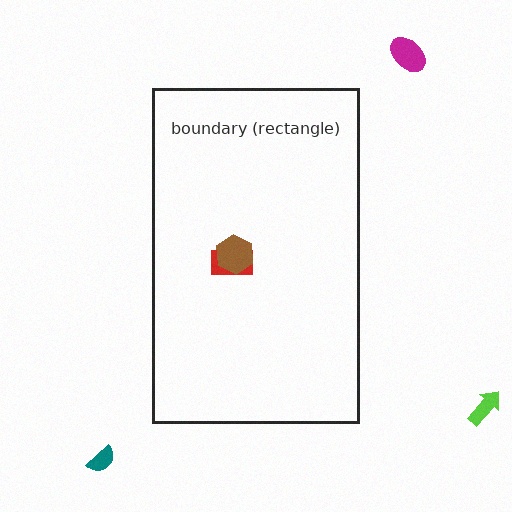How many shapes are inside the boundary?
2 inside, 3 outside.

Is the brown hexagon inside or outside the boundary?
Inside.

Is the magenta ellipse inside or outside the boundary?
Outside.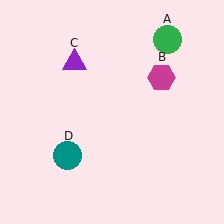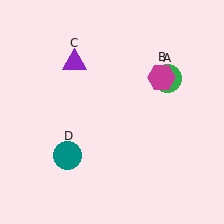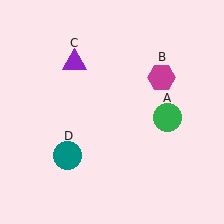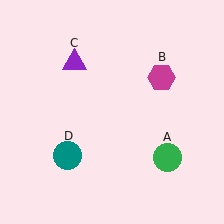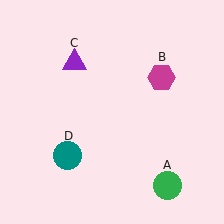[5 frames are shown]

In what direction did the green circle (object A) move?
The green circle (object A) moved down.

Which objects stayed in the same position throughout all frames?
Magenta hexagon (object B) and purple triangle (object C) and teal circle (object D) remained stationary.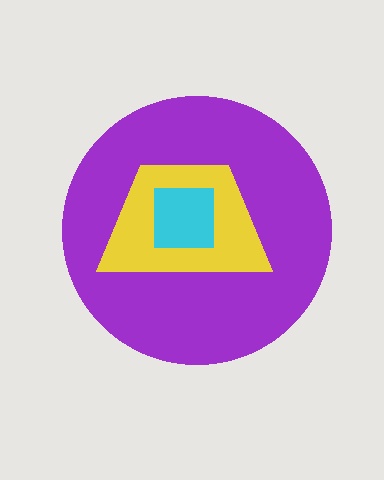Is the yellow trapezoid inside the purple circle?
Yes.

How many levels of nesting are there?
3.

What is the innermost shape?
The cyan square.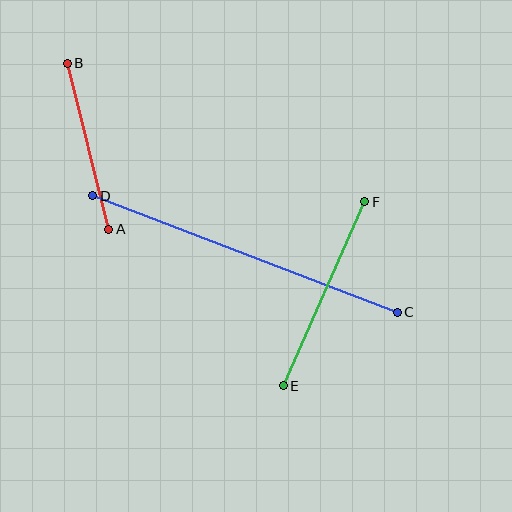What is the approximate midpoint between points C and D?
The midpoint is at approximately (245, 254) pixels.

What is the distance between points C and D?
The distance is approximately 326 pixels.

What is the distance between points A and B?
The distance is approximately 171 pixels.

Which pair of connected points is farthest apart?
Points C and D are farthest apart.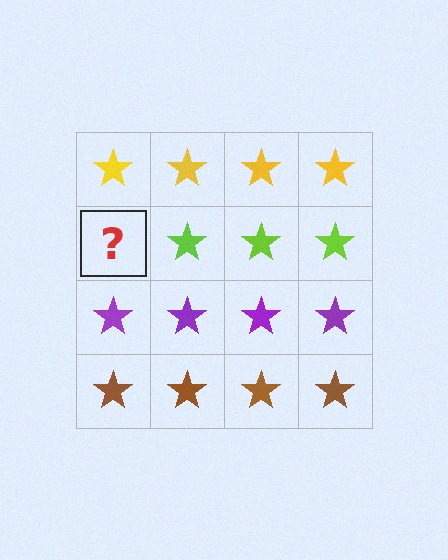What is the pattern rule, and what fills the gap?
The rule is that each row has a consistent color. The gap should be filled with a lime star.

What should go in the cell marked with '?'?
The missing cell should contain a lime star.